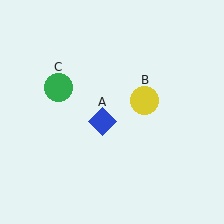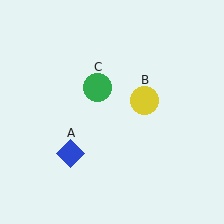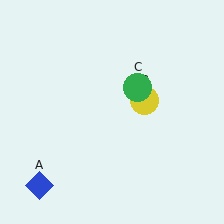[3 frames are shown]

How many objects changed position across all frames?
2 objects changed position: blue diamond (object A), green circle (object C).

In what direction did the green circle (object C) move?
The green circle (object C) moved right.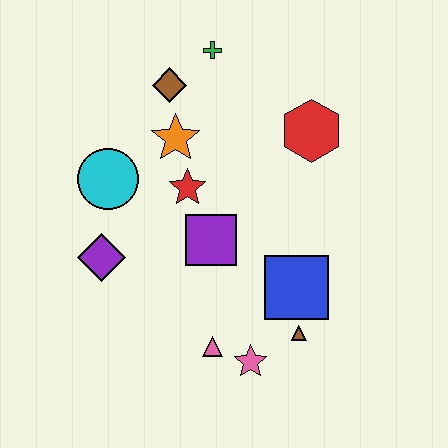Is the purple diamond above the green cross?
No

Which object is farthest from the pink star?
The green cross is farthest from the pink star.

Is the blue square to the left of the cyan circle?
No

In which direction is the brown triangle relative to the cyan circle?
The brown triangle is to the right of the cyan circle.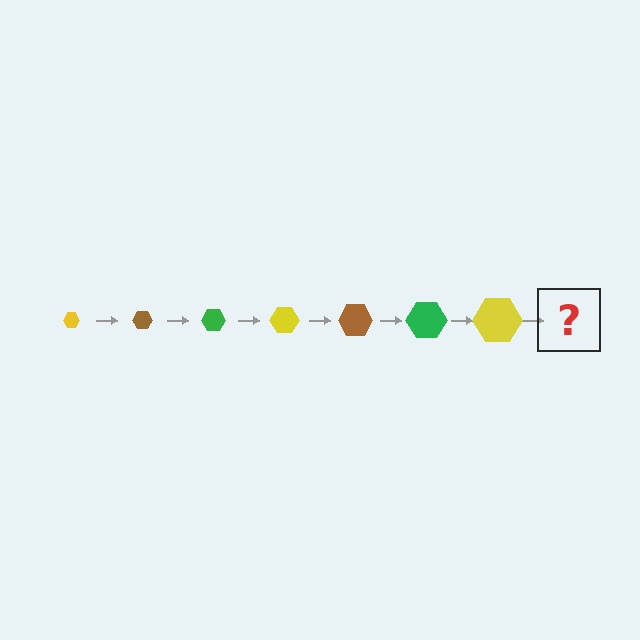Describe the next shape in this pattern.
It should be a brown hexagon, larger than the previous one.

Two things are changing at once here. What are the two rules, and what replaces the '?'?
The two rules are that the hexagon grows larger each step and the color cycles through yellow, brown, and green. The '?' should be a brown hexagon, larger than the previous one.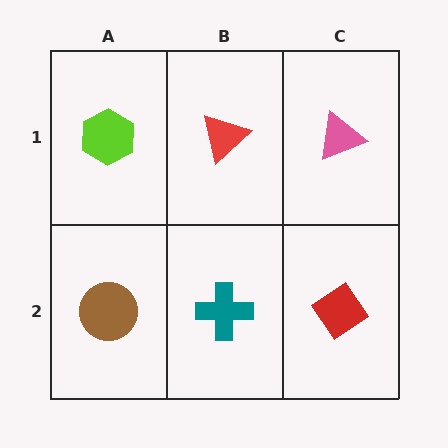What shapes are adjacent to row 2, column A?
A lime hexagon (row 1, column A), a teal cross (row 2, column B).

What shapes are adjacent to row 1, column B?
A teal cross (row 2, column B), a lime hexagon (row 1, column A), a pink triangle (row 1, column C).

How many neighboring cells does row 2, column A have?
2.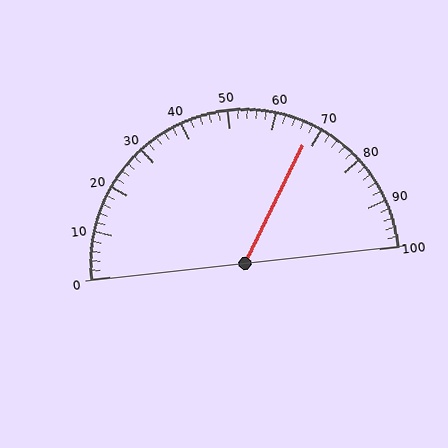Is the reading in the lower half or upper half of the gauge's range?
The reading is in the upper half of the range (0 to 100).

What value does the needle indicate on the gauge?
The needle indicates approximately 68.